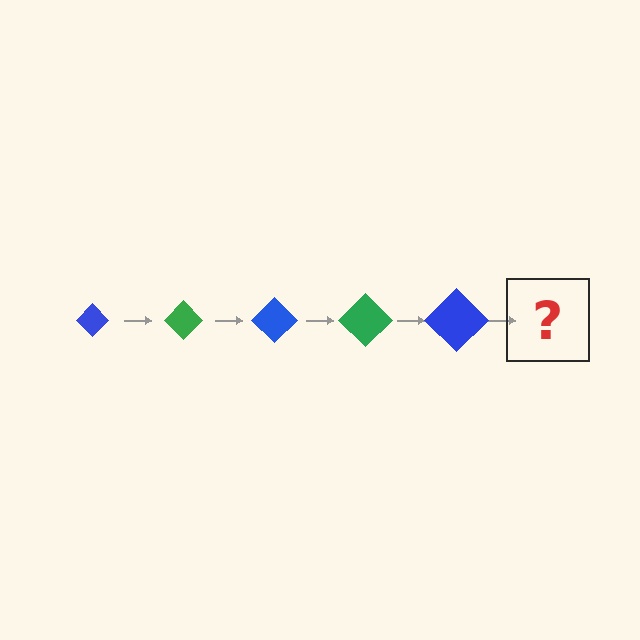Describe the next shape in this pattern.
It should be a green diamond, larger than the previous one.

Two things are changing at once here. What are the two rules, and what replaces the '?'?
The two rules are that the diamond grows larger each step and the color cycles through blue and green. The '?' should be a green diamond, larger than the previous one.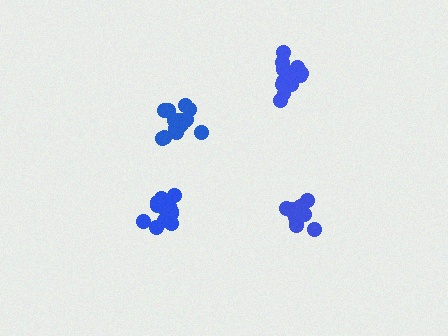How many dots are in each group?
Group 1: 11 dots, Group 2: 15 dots, Group 3: 15 dots, Group 4: 13 dots (54 total).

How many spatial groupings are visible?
There are 4 spatial groupings.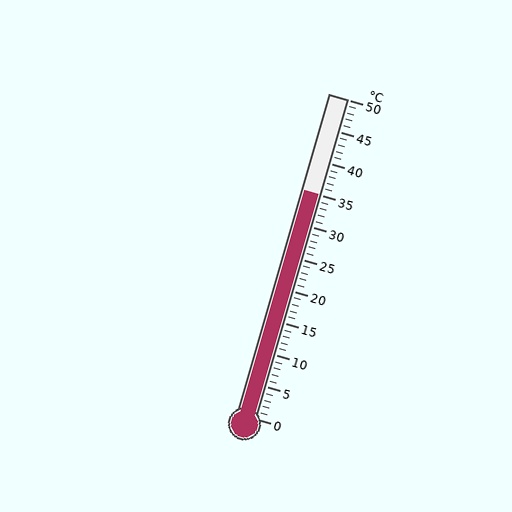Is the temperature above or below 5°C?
The temperature is above 5°C.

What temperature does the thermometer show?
The thermometer shows approximately 35°C.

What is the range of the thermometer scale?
The thermometer scale ranges from 0°C to 50°C.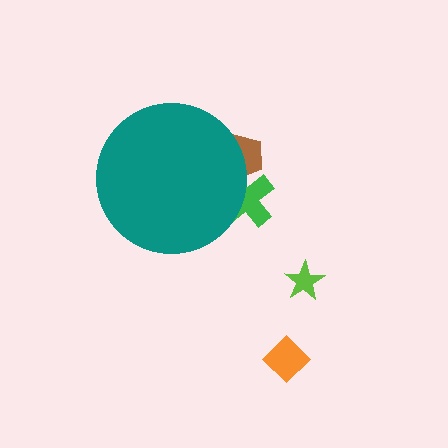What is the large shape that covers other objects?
A teal circle.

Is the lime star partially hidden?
No, the lime star is fully visible.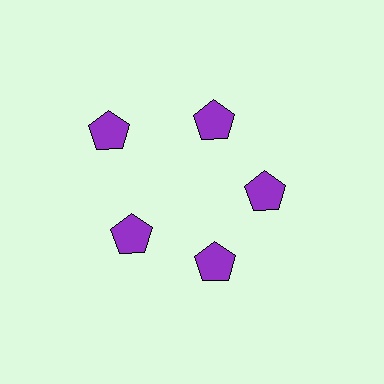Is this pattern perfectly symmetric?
No. The 5 purple pentagons are arranged in a ring, but one element near the 10 o'clock position is pushed outward from the center, breaking the 5-fold rotational symmetry.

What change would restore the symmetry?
The symmetry would be restored by moving it inward, back onto the ring so that all 5 pentagons sit at equal angles and equal distance from the center.